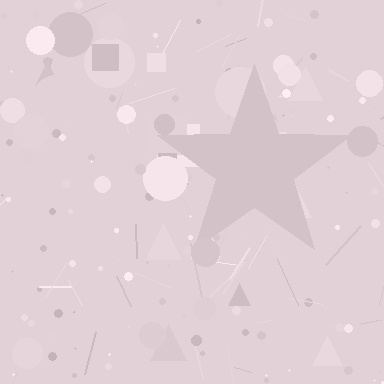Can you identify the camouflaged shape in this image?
The camouflaged shape is a star.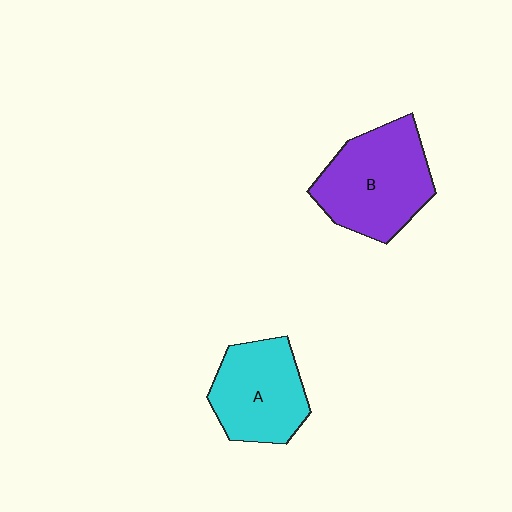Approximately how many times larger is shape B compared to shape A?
Approximately 1.2 times.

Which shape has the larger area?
Shape B (purple).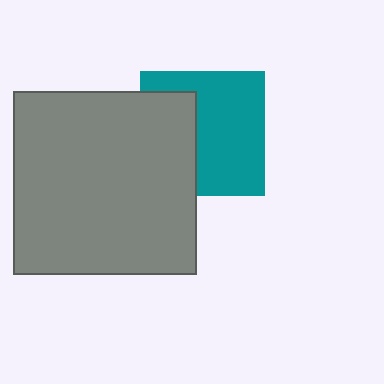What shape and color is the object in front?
The object in front is a gray square.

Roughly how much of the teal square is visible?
About half of it is visible (roughly 61%).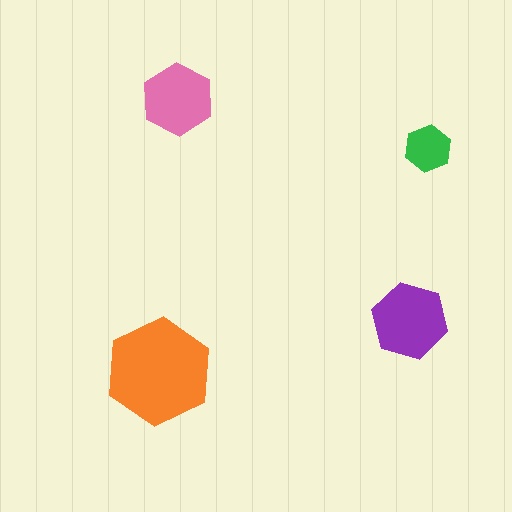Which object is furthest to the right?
The green hexagon is rightmost.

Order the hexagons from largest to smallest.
the orange one, the purple one, the pink one, the green one.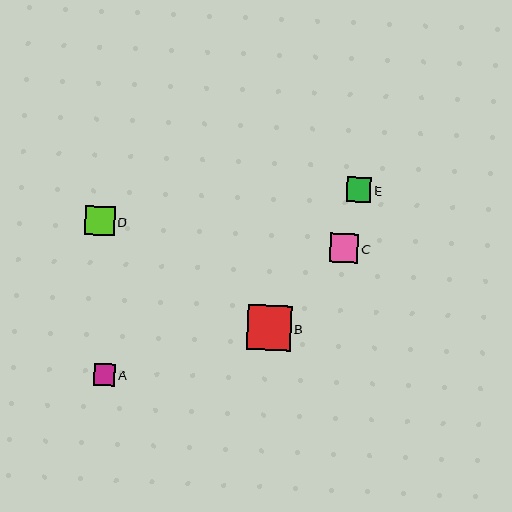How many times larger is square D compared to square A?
Square D is approximately 1.4 times the size of square A.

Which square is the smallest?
Square A is the smallest with a size of approximately 21 pixels.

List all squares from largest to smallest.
From largest to smallest: B, D, C, E, A.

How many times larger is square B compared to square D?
Square B is approximately 1.5 times the size of square D.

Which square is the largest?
Square B is the largest with a size of approximately 44 pixels.